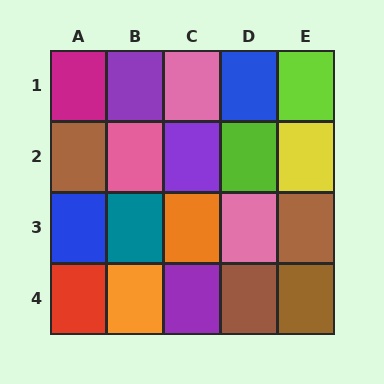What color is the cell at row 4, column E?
Brown.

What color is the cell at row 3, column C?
Orange.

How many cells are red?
1 cell is red.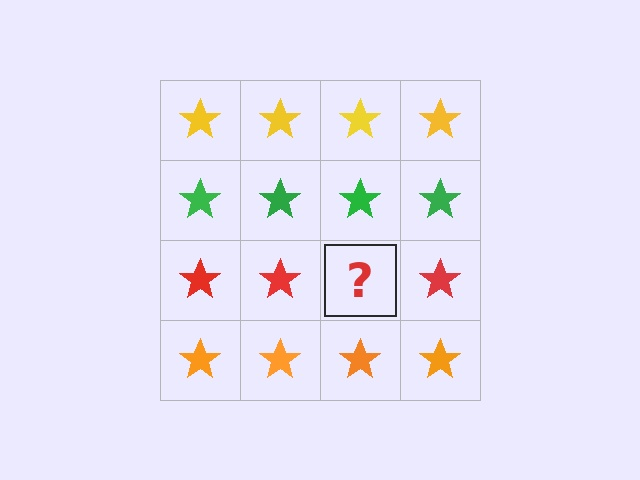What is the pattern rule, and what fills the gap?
The rule is that each row has a consistent color. The gap should be filled with a red star.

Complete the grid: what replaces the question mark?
The question mark should be replaced with a red star.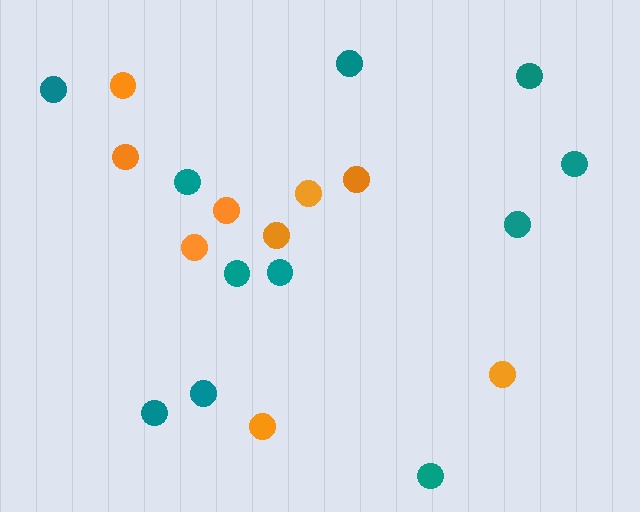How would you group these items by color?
There are 2 groups: one group of teal circles (11) and one group of orange circles (9).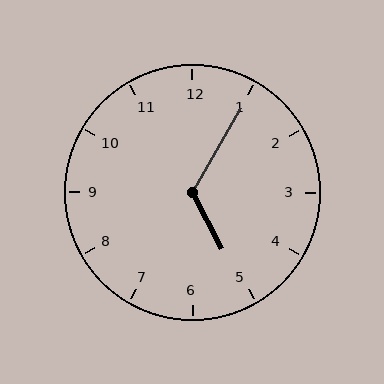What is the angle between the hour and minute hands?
Approximately 122 degrees.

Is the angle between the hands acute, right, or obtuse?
It is obtuse.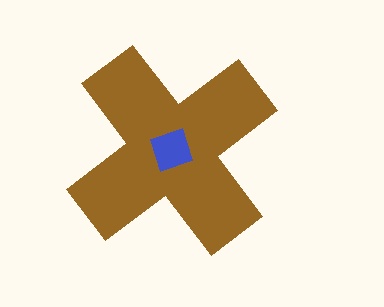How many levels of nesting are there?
2.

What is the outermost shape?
The brown cross.